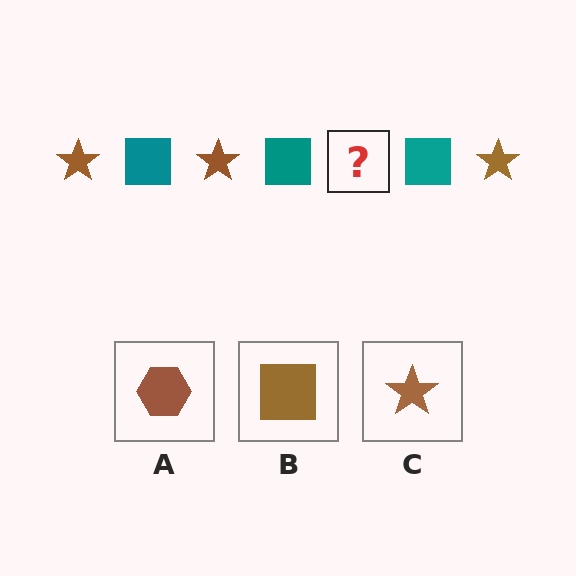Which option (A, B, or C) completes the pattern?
C.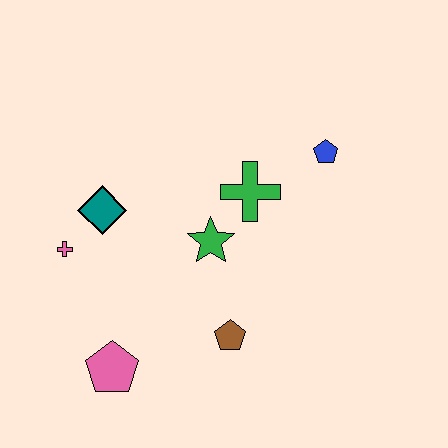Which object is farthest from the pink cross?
The blue pentagon is farthest from the pink cross.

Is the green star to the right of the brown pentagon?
No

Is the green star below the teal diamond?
Yes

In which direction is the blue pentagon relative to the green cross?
The blue pentagon is to the right of the green cross.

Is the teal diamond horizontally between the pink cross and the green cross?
Yes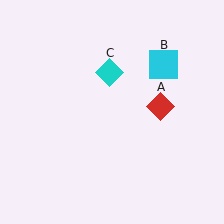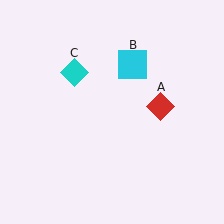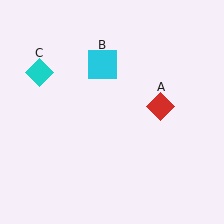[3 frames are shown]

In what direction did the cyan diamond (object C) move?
The cyan diamond (object C) moved left.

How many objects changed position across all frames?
2 objects changed position: cyan square (object B), cyan diamond (object C).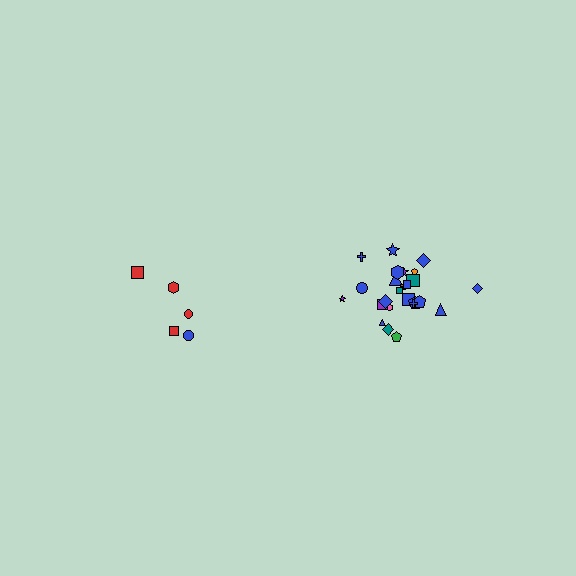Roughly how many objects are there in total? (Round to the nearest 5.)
Roughly 30 objects in total.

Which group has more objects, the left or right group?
The right group.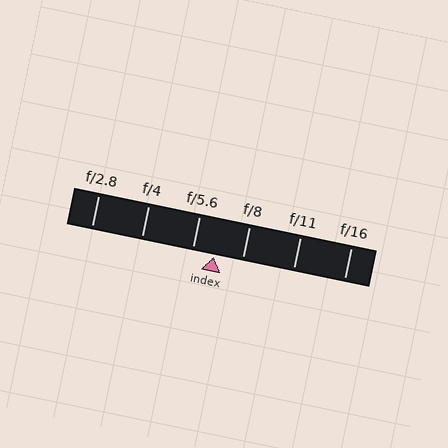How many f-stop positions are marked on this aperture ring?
There are 6 f-stop positions marked.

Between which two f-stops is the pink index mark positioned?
The index mark is between f/5.6 and f/8.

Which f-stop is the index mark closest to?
The index mark is closest to f/5.6.